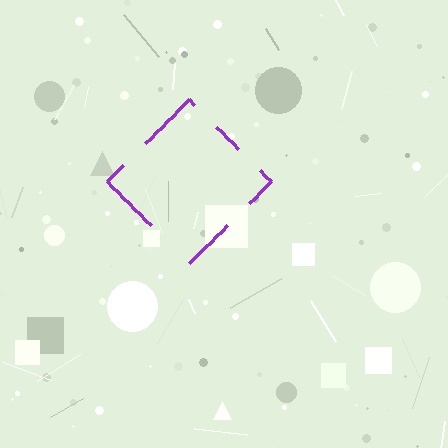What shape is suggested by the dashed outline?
The dashed outline suggests a diamond.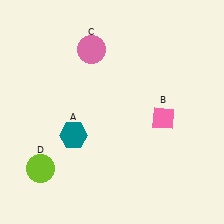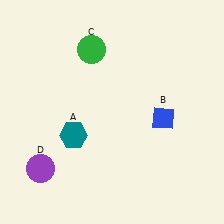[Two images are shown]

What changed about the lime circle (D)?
In Image 1, D is lime. In Image 2, it changed to purple.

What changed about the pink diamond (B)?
In Image 1, B is pink. In Image 2, it changed to blue.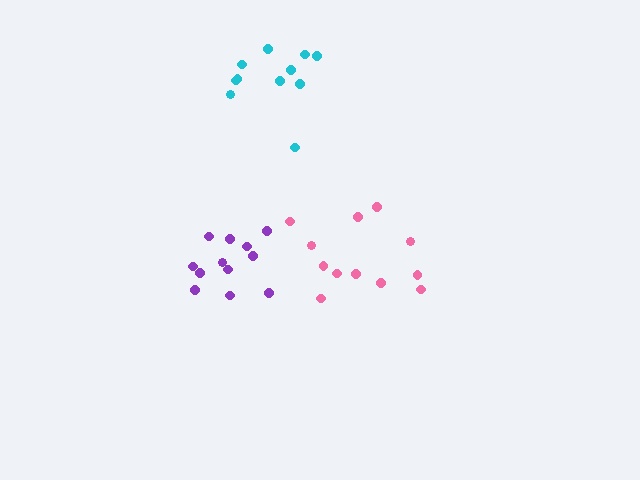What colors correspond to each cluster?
The clusters are colored: pink, cyan, purple.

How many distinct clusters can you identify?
There are 3 distinct clusters.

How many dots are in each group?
Group 1: 12 dots, Group 2: 11 dots, Group 3: 12 dots (35 total).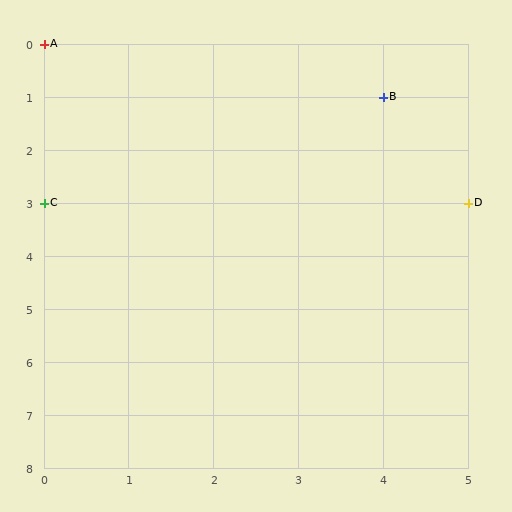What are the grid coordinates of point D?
Point D is at grid coordinates (5, 3).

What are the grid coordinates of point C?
Point C is at grid coordinates (0, 3).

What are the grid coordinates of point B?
Point B is at grid coordinates (4, 1).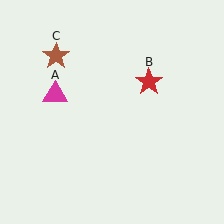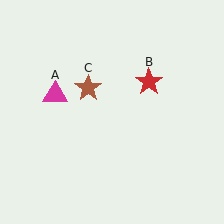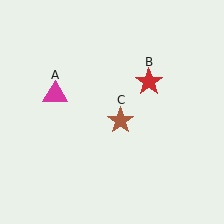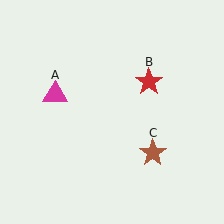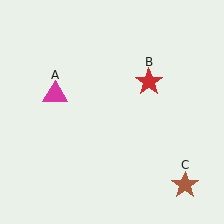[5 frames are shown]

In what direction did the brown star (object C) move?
The brown star (object C) moved down and to the right.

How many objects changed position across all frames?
1 object changed position: brown star (object C).